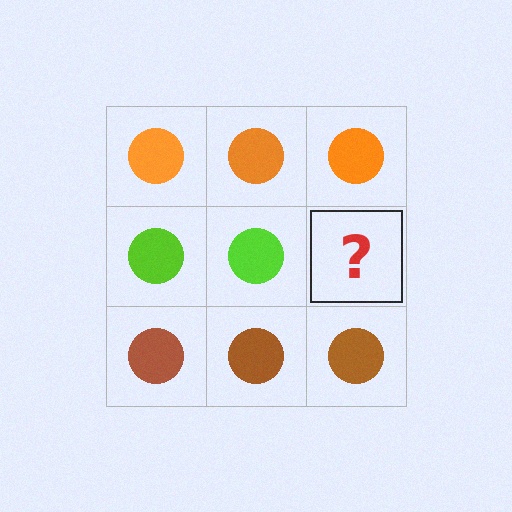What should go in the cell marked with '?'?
The missing cell should contain a lime circle.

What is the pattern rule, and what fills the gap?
The rule is that each row has a consistent color. The gap should be filled with a lime circle.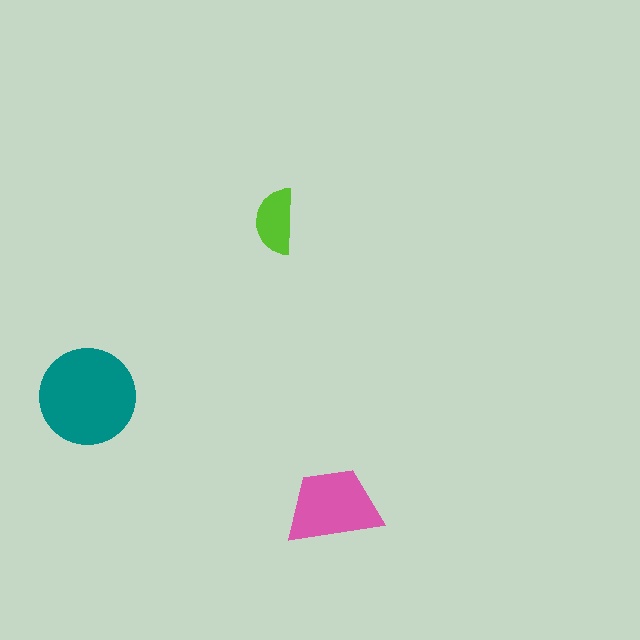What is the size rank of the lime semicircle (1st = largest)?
3rd.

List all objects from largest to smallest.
The teal circle, the pink trapezoid, the lime semicircle.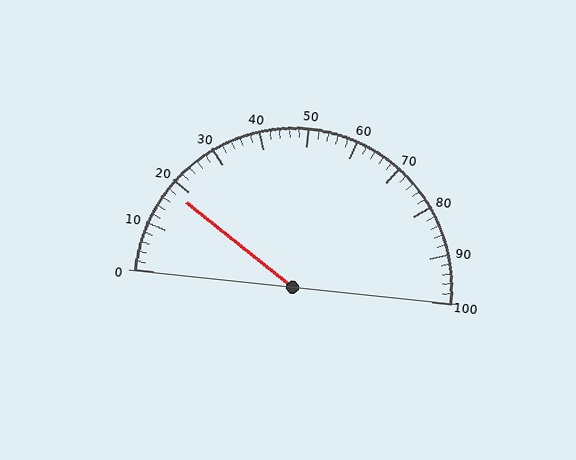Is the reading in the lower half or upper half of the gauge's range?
The reading is in the lower half of the range (0 to 100).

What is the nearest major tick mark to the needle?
The nearest major tick mark is 20.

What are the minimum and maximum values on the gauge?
The gauge ranges from 0 to 100.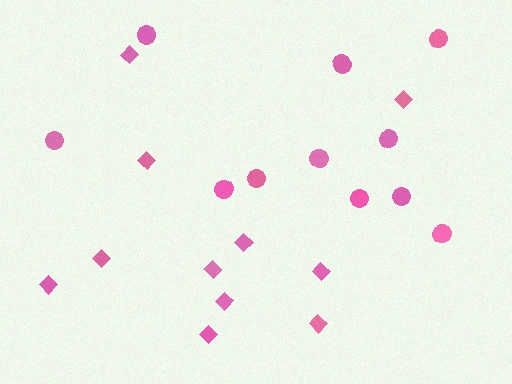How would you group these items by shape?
There are 2 groups: one group of diamonds (11) and one group of circles (11).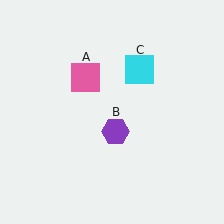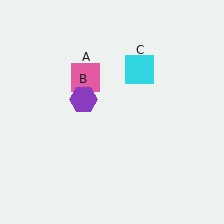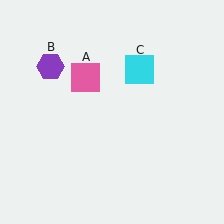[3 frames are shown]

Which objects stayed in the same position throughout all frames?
Pink square (object A) and cyan square (object C) remained stationary.